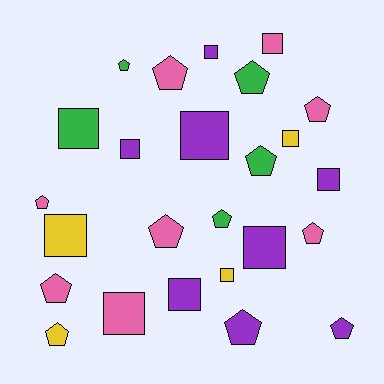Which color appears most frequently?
Purple, with 8 objects.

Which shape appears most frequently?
Pentagon, with 13 objects.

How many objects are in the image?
There are 25 objects.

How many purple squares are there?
There are 6 purple squares.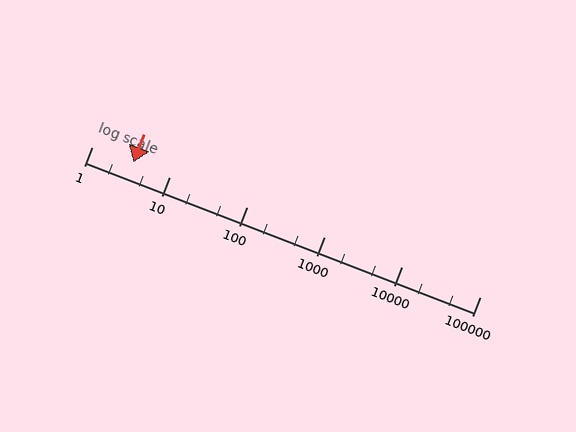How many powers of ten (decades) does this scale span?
The scale spans 5 decades, from 1 to 100000.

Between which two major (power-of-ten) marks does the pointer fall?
The pointer is between 1 and 10.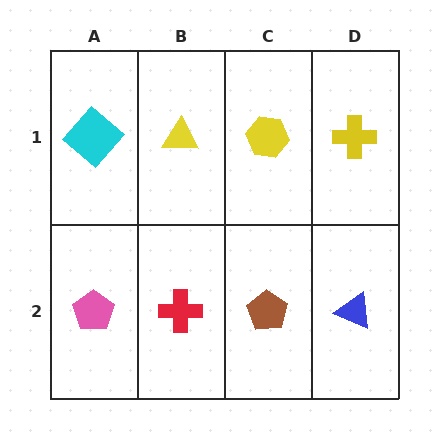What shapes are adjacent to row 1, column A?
A pink pentagon (row 2, column A), a yellow triangle (row 1, column B).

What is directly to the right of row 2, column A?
A red cross.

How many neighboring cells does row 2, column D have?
2.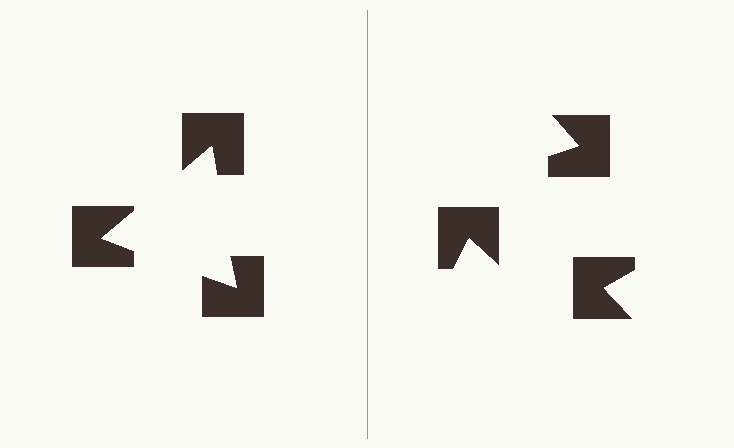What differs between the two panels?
The notched squares are positioned identically on both sides; only the wedge orientations differ. On the left they align to a triangle; on the right they are misaligned.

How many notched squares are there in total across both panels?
6 — 3 on each side.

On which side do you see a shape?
An illusory triangle appears on the left side. On the right side the wedge cuts are rotated, so no coherent shape forms.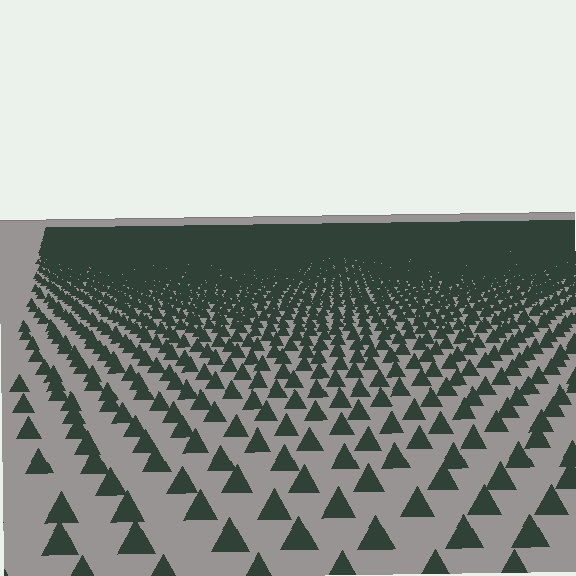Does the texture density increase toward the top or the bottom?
Density increases toward the top.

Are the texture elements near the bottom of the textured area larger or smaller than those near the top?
Larger. Near the bottom, elements are closer to the viewer and appear at a bigger on-screen size.